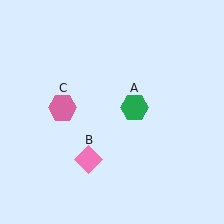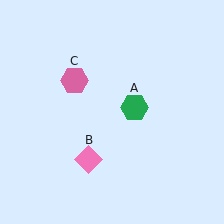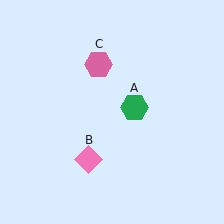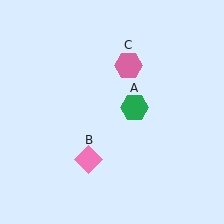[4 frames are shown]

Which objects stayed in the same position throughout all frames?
Green hexagon (object A) and pink diamond (object B) remained stationary.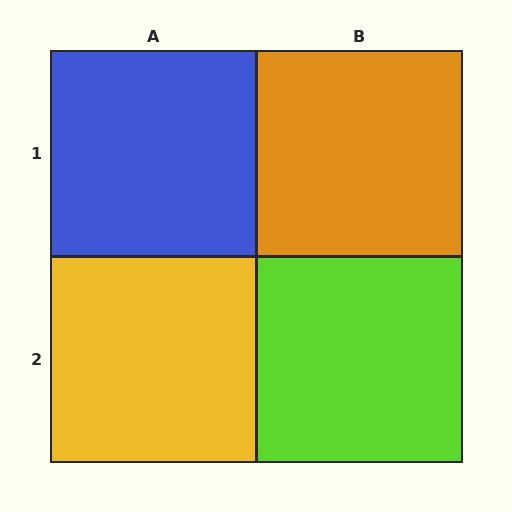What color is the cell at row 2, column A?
Yellow.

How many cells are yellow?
1 cell is yellow.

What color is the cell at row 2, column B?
Lime.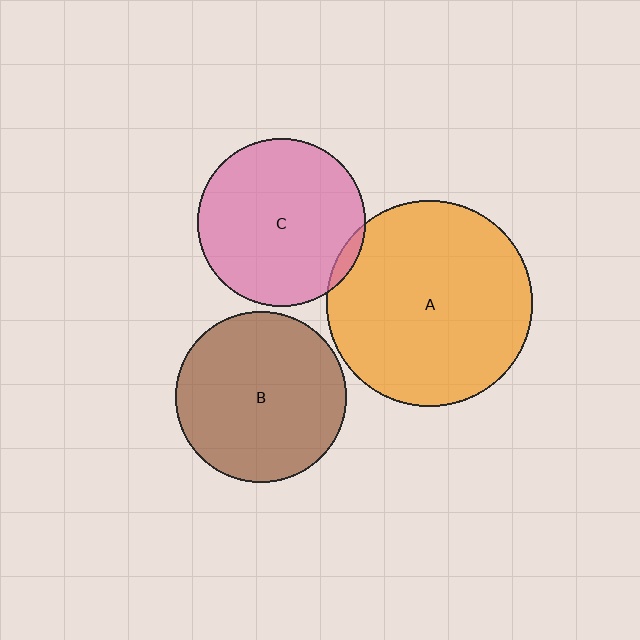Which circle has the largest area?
Circle A (orange).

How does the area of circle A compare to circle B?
Approximately 1.5 times.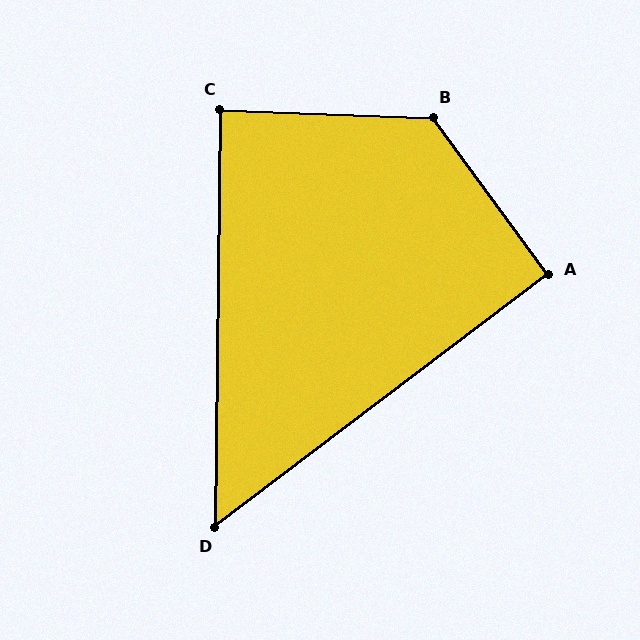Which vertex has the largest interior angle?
B, at approximately 128 degrees.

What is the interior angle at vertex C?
Approximately 89 degrees (approximately right).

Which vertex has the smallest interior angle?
D, at approximately 52 degrees.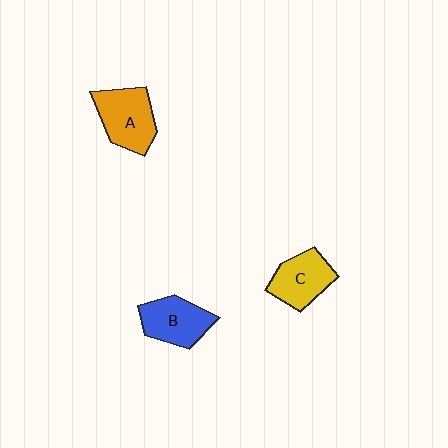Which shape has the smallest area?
Shape C (yellow).